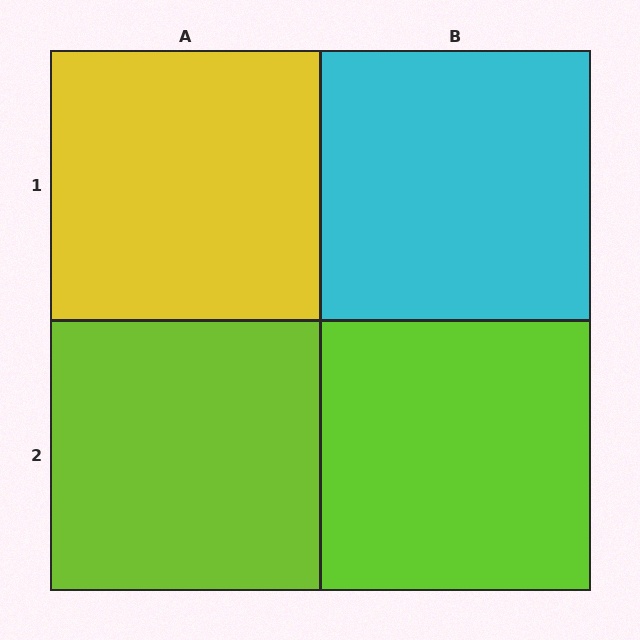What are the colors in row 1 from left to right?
Yellow, cyan.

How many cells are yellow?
1 cell is yellow.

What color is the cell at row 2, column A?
Lime.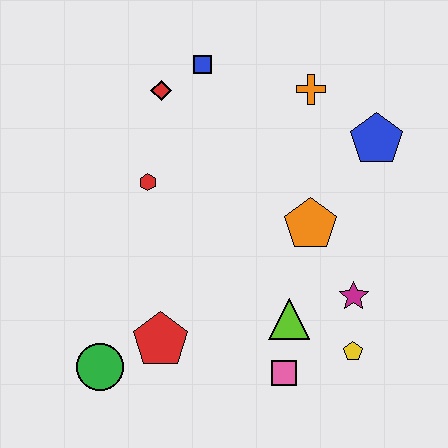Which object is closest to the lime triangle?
The pink square is closest to the lime triangle.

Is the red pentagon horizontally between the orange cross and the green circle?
Yes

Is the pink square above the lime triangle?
No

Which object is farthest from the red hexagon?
The yellow pentagon is farthest from the red hexagon.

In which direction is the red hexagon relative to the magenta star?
The red hexagon is to the left of the magenta star.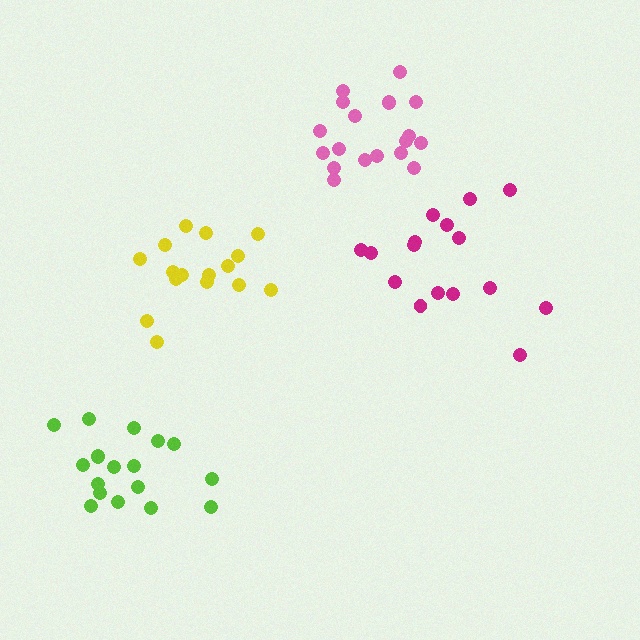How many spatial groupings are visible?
There are 4 spatial groupings.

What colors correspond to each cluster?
The clusters are colored: yellow, magenta, lime, pink.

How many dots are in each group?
Group 1: 16 dots, Group 2: 16 dots, Group 3: 18 dots, Group 4: 19 dots (69 total).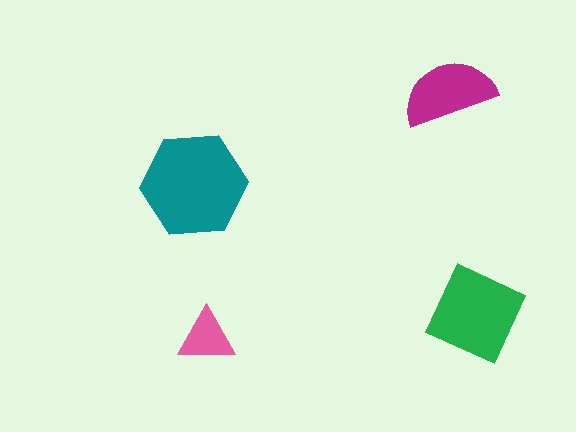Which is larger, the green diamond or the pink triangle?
The green diamond.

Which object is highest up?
The magenta semicircle is topmost.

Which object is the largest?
The teal hexagon.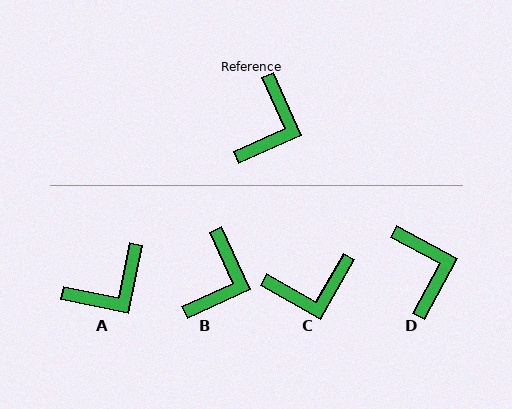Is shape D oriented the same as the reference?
No, it is off by about 37 degrees.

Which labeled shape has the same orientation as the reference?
B.